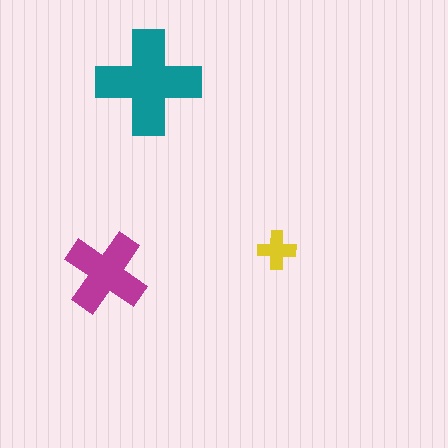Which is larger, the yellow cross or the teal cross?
The teal one.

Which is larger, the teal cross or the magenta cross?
The teal one.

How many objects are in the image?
There are 3 objects in the image.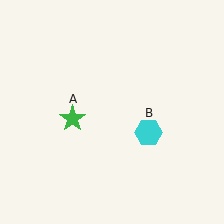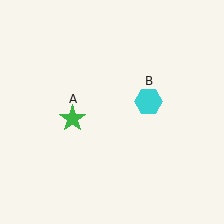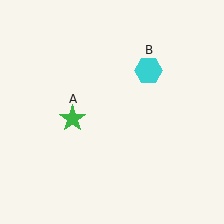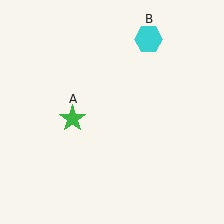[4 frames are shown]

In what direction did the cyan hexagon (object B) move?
The cyan hexagon (object B) moved up.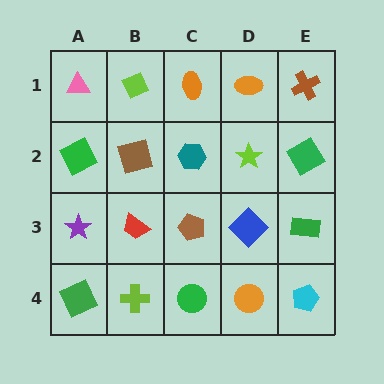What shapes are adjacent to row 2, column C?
An orange ellipse (row 1, column C), a brown pentagon (row 3, column C), a brown square (row 2, column B), a lime star (row 2, column D).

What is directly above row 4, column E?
A green rectangle.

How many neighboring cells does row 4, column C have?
3.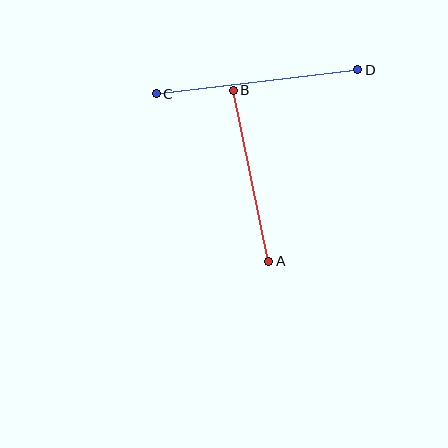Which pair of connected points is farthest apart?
Points C and D are farthest apart.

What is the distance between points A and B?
The distance is approximately 174 pixels.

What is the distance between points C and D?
The distance is approximately 203 pixels.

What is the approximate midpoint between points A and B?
The midpoint is at approximately (251, 176) pixels.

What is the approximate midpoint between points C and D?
The midpoint is at approximately (257, 82) pixels.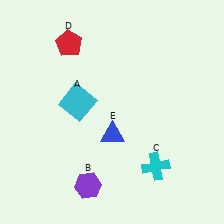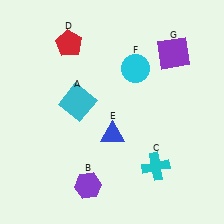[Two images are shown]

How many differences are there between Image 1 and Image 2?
There are 2 differences between the two images.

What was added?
A cyan circle (F), a purple square (G) were added in Image 2.